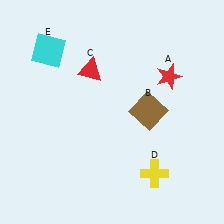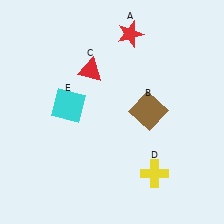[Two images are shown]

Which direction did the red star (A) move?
The red star (A) moved up.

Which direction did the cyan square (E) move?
The cyan square (E) moved down.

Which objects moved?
The objects that moved are: the red star (A), the cyan square (E).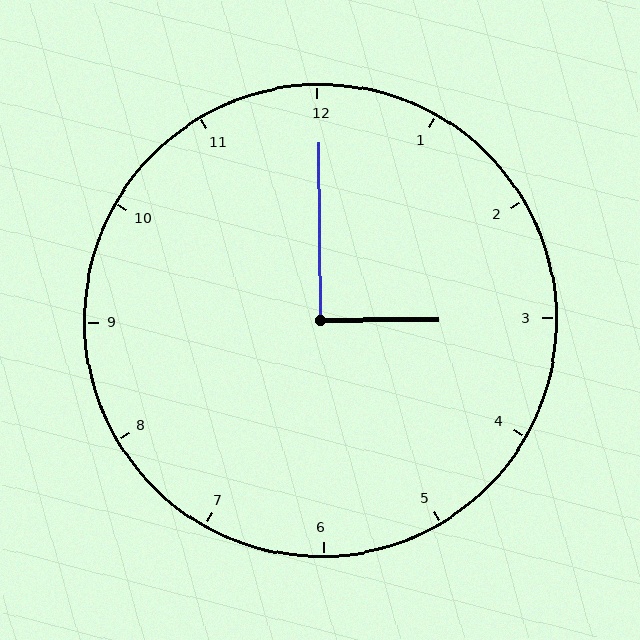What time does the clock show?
3:00.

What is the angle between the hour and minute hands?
Approximately 90 degrees.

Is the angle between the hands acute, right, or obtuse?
It is right.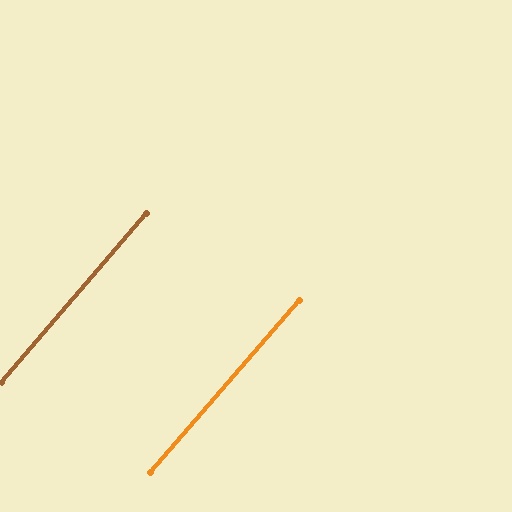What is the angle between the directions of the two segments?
Approximately 0 degrees.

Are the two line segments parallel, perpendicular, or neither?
Parallel — their directions differ by only 0.3°.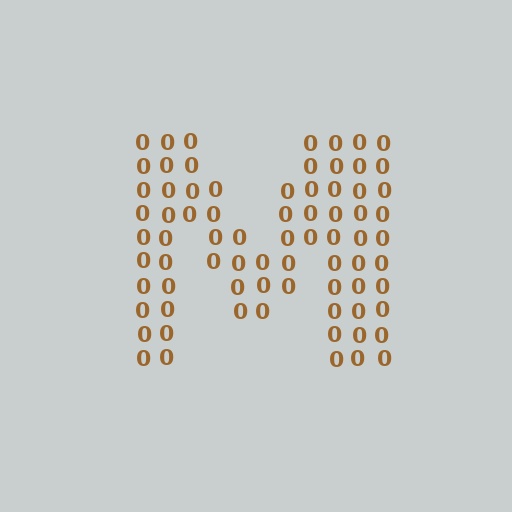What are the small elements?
The small elements are digit 0's.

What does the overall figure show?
The overall figure shows the letter M.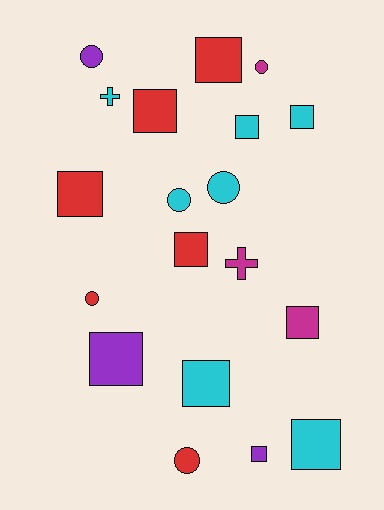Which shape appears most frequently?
Square, with 11 objects.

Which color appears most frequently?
Cyan, with 7 objects.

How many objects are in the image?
There are 19 objects.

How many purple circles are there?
There is 1 purple circle.